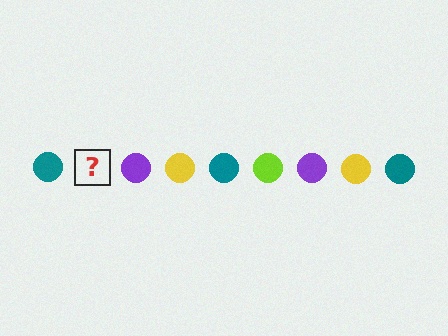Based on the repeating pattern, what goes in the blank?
The blank should be a lime circle.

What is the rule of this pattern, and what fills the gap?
The rule is that the pattern cycles through teal, lime, purple, yellow circles. The gap should be filled with a lime circle.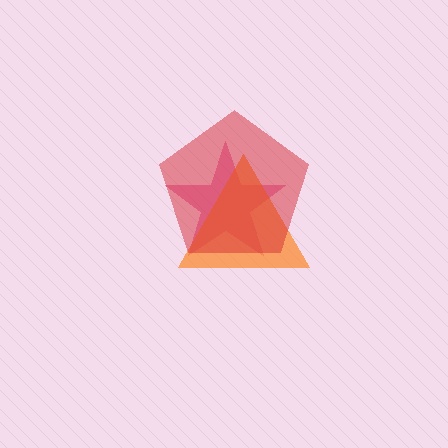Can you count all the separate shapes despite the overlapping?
Yes, there are 3 separate shapes.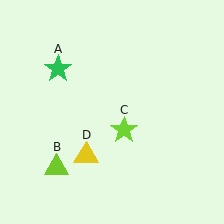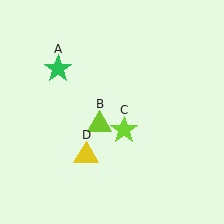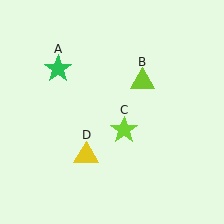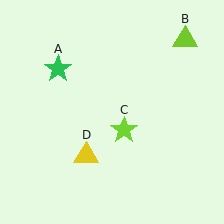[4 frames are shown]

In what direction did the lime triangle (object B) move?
The lime triangle (object B) moved up and to the right.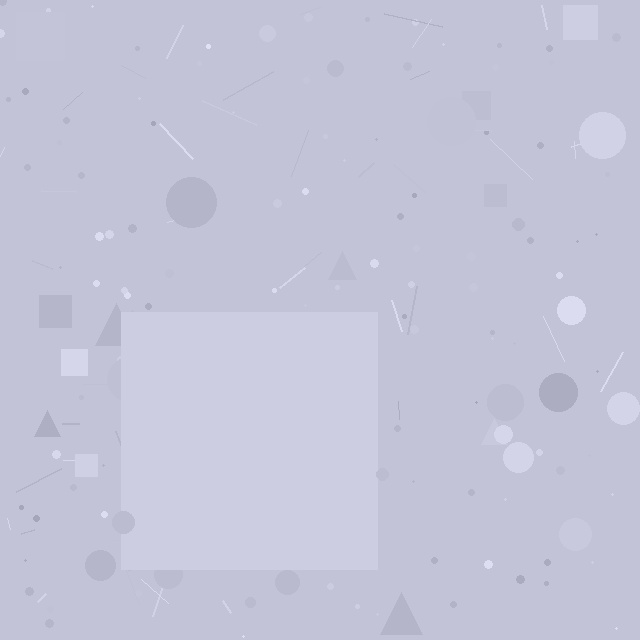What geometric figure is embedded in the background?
A square is embedded in the background.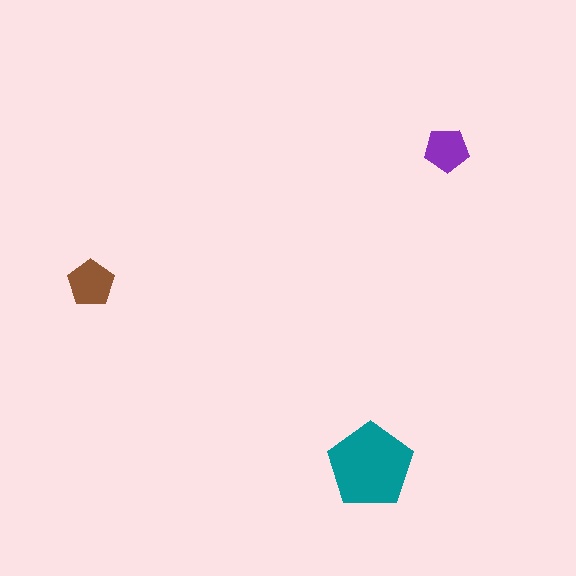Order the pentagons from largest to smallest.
the teal one, the brown one, the purple one.